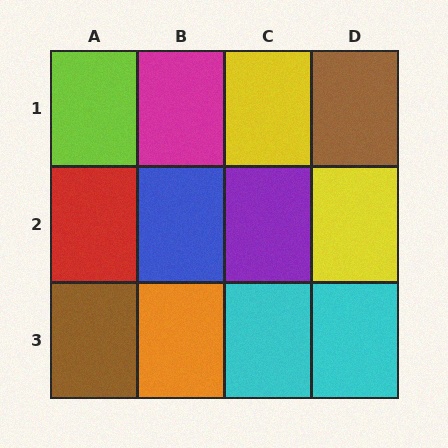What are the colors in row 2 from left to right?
Red, blue, purple, yellow.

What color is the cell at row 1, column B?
Magenta.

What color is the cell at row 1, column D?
Brown.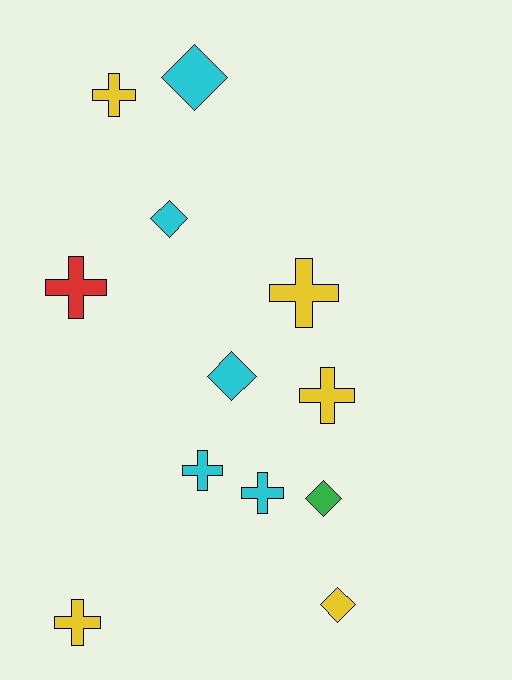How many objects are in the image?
There are 12 objects.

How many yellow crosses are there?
There are 4 yellow crosses.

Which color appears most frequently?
Yellow, with 5 objects.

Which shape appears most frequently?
Cross, with 7 objects.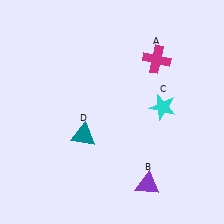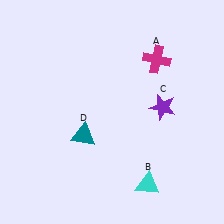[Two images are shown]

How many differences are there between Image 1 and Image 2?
There are 2 differences between the two images.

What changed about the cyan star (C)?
In Image 1, C is cyan. In Image 2, it changed to purple.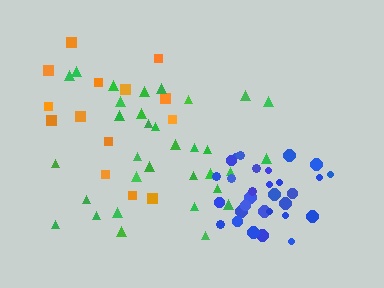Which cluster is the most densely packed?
Blue.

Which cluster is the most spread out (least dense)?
Orange.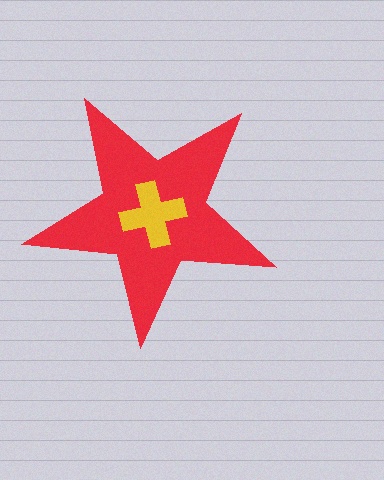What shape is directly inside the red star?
The yellow cross.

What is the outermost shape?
The red star.